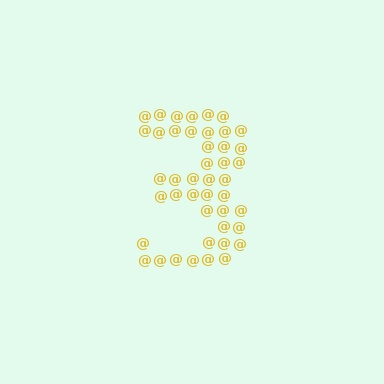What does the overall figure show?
The overall figure shows the digit 3.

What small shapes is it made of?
It is made of small at signs.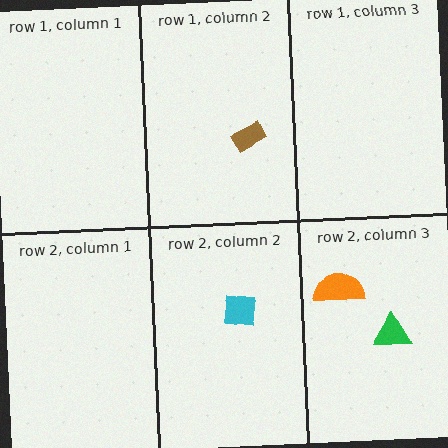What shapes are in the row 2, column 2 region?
The cyan square.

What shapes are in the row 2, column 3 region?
The green triangle, the orange semicircle.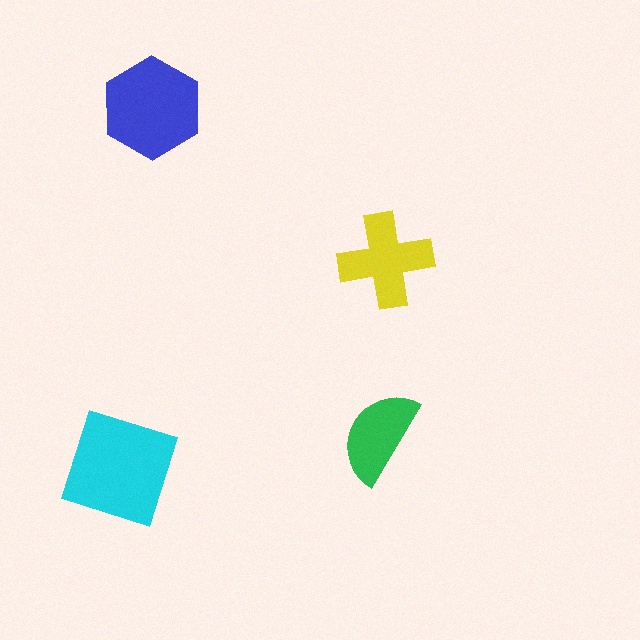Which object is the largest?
The cyan square.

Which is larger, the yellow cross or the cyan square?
The cyan square.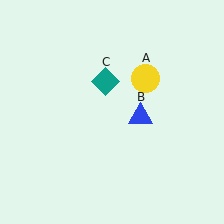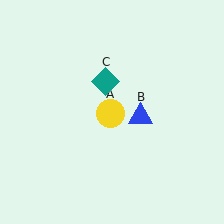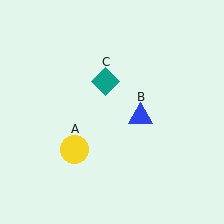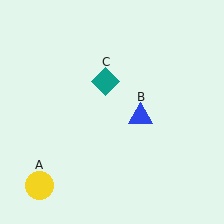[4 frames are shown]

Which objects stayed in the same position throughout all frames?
Blue triangle (object B) and teal diamond (object C) remained stationary.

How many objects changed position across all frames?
1 object changed position: yellow circle (object A).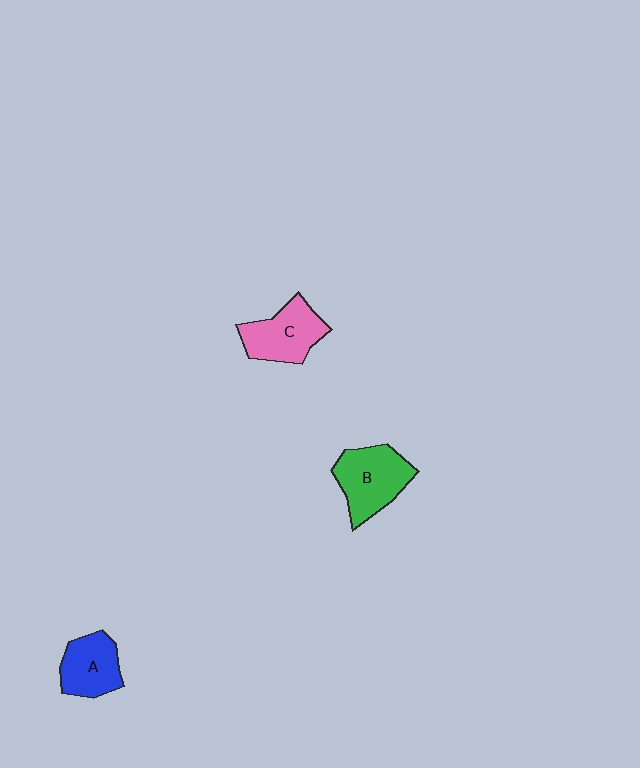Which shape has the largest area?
Shape B (green).